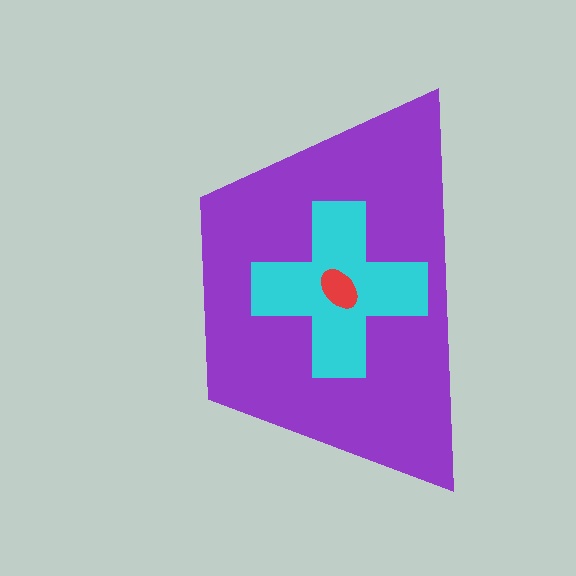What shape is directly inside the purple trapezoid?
The cyan cross.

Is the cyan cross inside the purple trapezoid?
Yes.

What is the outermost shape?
The purple trapezoid.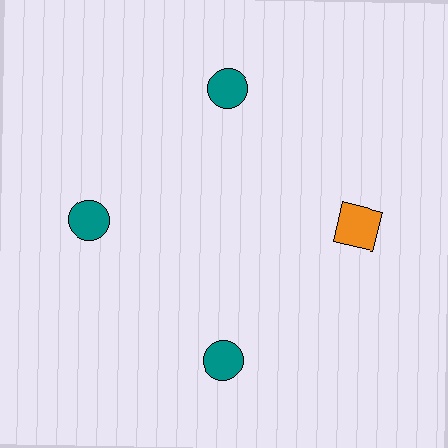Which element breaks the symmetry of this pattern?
The orange square at roughly the 3 o'clock position breaks the symmetry. All other shapes are teal circles.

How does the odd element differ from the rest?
It differs in both color (orange instead of teal) and shape (square instead of circle).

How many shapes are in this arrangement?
There are 4 shapes arranged in a ring pattern.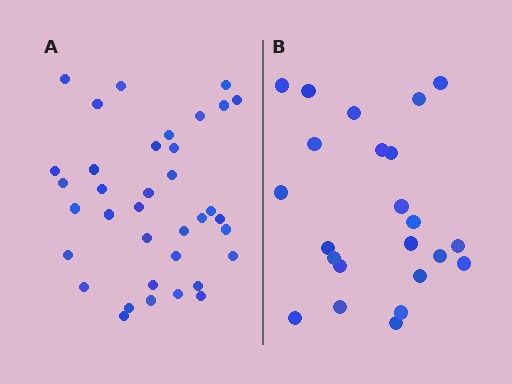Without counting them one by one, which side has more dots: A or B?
Region A (the left region) has more dots.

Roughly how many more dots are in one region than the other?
Region A has approximately 15 more dots than region B.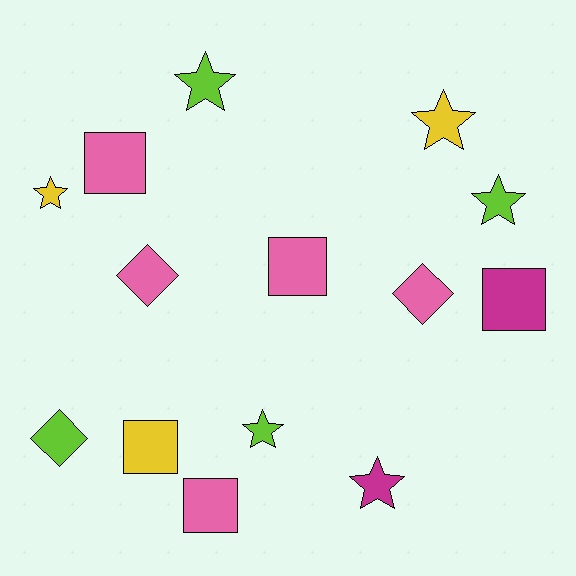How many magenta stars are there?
There is 1 magenta star.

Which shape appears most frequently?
Star, with 6 objects.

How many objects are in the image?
There are 14 objects.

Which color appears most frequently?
Pink, with 5 objects.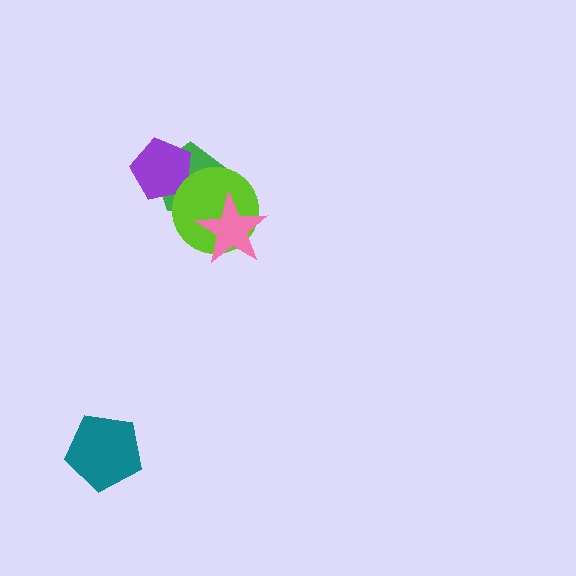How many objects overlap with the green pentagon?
3 objects overlap with the green pentagon.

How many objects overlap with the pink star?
2 objects overlap with the pink star.